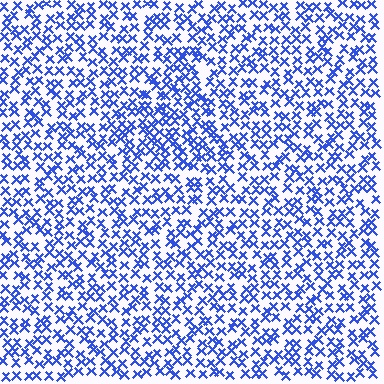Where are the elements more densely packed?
The elements are more densely packed inside the triangle boundary.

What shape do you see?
I see a triangle.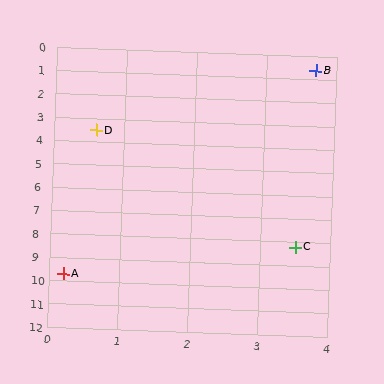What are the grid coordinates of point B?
Point B is at approximately (3.7, 0.6).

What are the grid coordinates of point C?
Point C is at approximately (3.5, 8.2).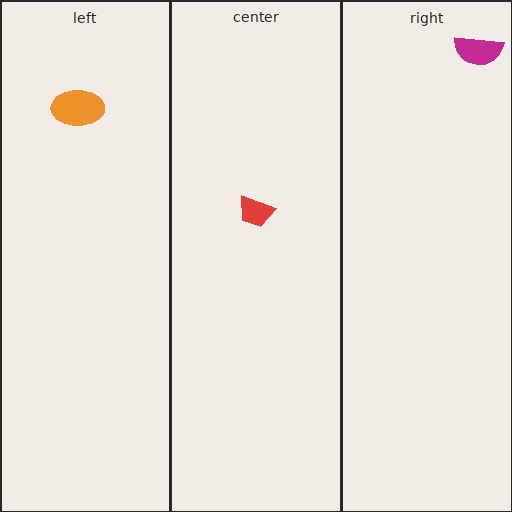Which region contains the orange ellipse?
The left region.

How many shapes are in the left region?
1.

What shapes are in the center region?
The red trapezoid.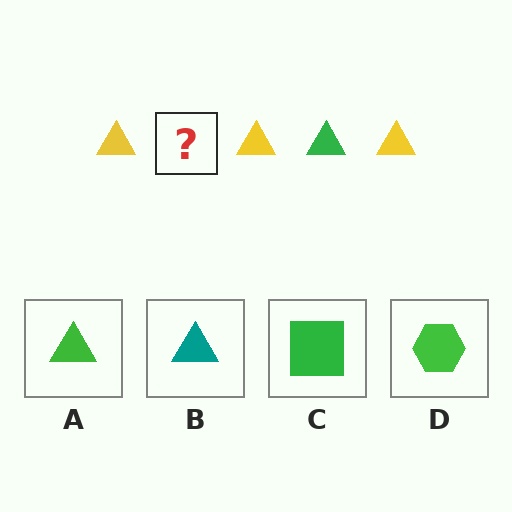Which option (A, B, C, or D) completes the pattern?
A.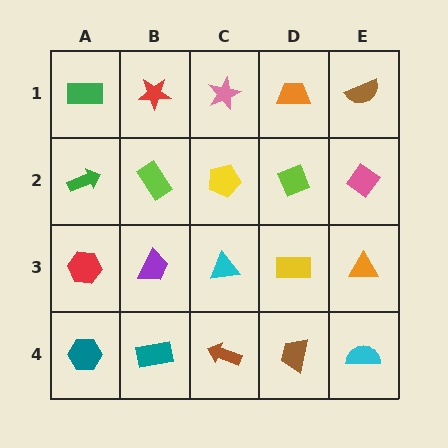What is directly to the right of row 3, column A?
A purple trapezoid.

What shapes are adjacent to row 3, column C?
A yellow pentagon (row 2, column C), a brown arrow (row 4, column C), a purple trapezoid (row 3, column B), a yellow rectangle (row 3, column D).